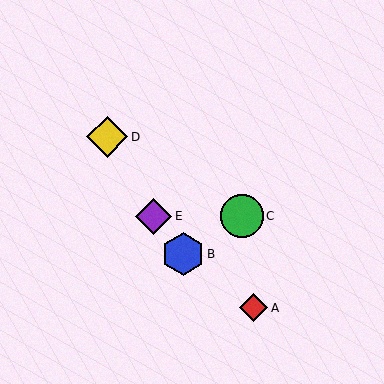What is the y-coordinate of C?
Object C is at y≈216.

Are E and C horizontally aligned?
Yes, both are at y≈216.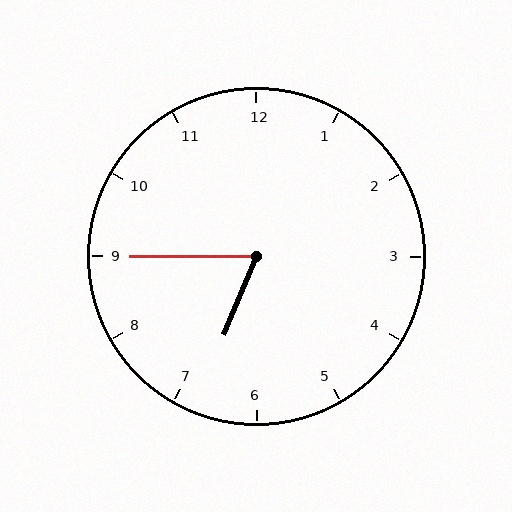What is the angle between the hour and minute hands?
Approximately 68 degrees.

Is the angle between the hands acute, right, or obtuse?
It is acute.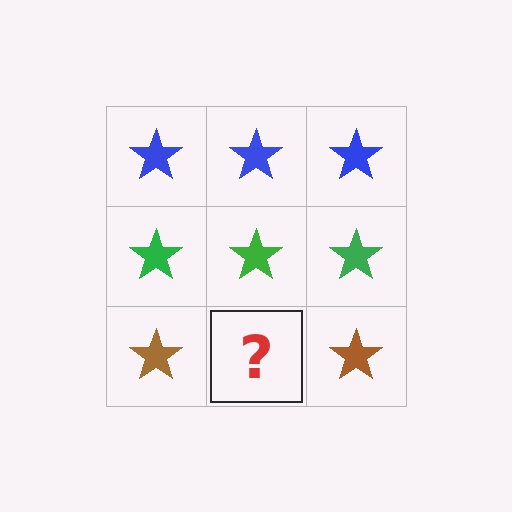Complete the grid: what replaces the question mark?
The question mark should be replaced with a brown star.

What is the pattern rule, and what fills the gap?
The rule is that each row has a consistent color. The gap should be filled with a brown star.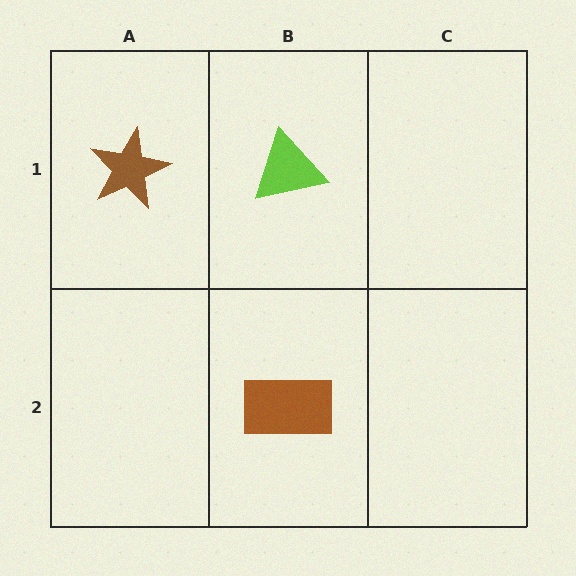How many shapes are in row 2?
1 shape.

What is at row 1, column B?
A lime triangle.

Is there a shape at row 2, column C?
No, that cell is empty.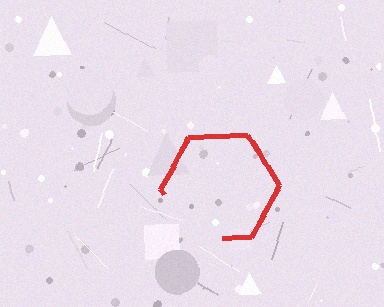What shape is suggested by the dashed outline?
The dashed outline suggests a hexagon.